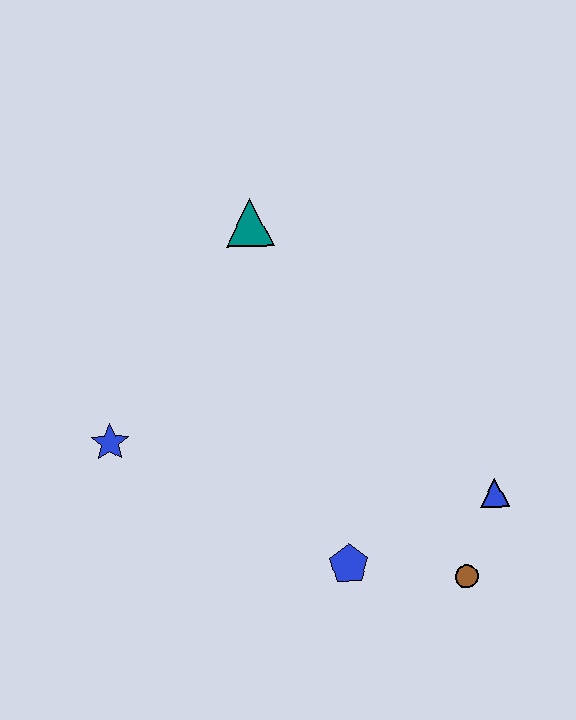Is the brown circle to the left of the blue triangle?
Yes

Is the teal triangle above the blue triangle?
Yes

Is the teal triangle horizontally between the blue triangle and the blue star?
Yes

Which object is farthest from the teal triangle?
The brown circle is farthest from the teal triangle.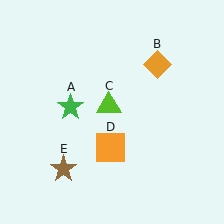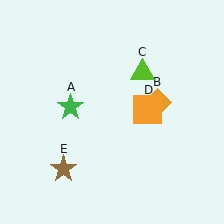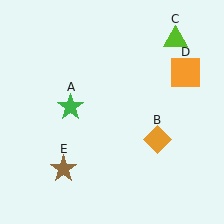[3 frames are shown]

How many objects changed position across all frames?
3 objects changed position: orange diamond (object B), lime triangle (object C), orange square (object D).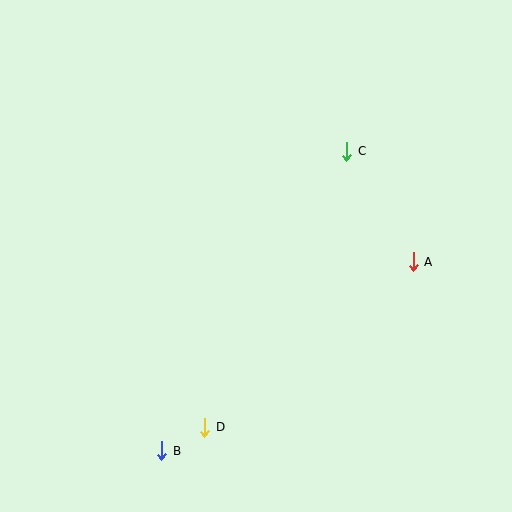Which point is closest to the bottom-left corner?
Point B is closest to the bottom-left corner.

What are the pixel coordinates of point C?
Point C is at (347, 151).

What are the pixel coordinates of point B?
Point B is at (162, 451).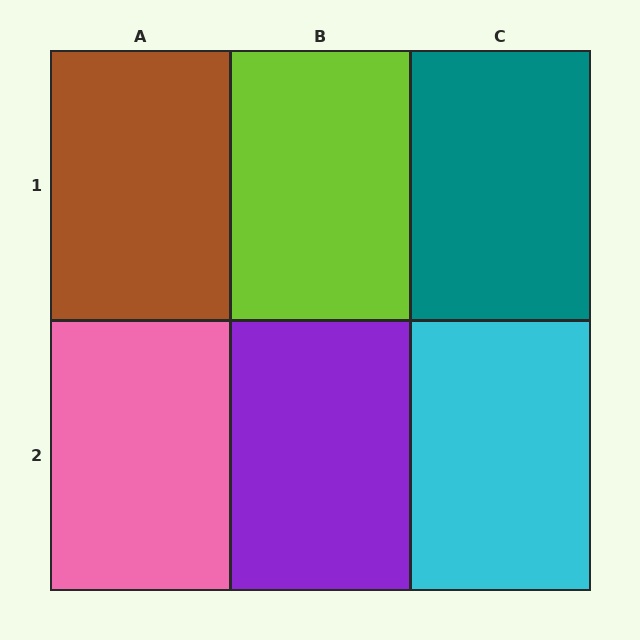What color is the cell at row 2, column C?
Cyan.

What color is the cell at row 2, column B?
Purple.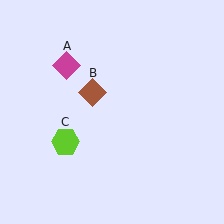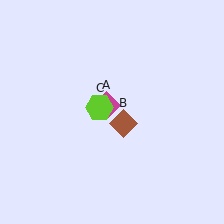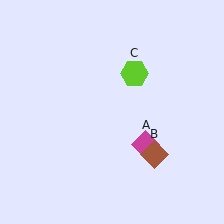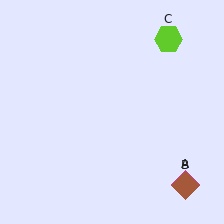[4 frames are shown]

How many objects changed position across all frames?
3 objects changed position: magenta diamond (object A), brown diamond (object B), lime hexagon (object C).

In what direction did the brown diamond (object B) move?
The brown diamond (object B) moved down and to the right.